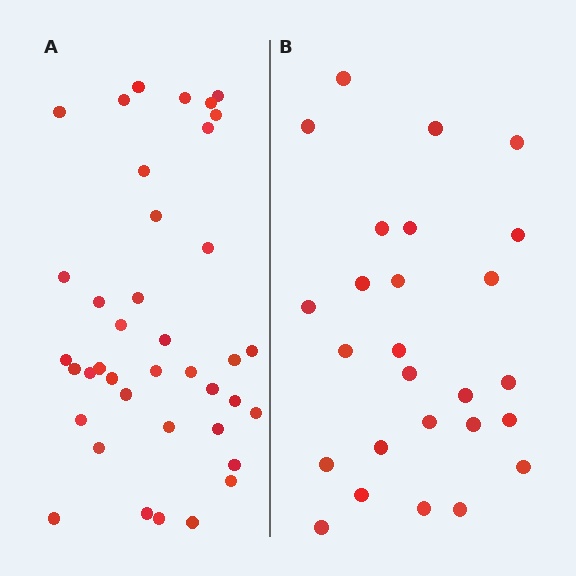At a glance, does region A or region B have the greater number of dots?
Region A (the left region) has more dots.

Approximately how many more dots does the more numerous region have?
Region A has approximately 15 more dots than region B.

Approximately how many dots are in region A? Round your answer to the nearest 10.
About 40 dots. (The exact count is 39, which rounds to 40.)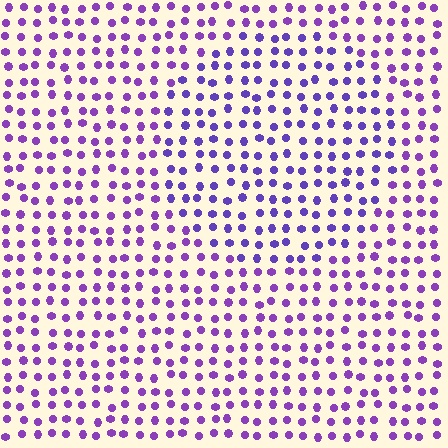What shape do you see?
I see a circle.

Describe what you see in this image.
The image is filled with small purple elements in a uniform arrangement. A circle-shaped region is visible where the elements are tinted to a slightly different hue, forming a subtle color boundary.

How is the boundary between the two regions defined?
The boundary is defined purely by a slight shift in hue (about 21 degrees). Spacing, size, and orientation are identical on both sides.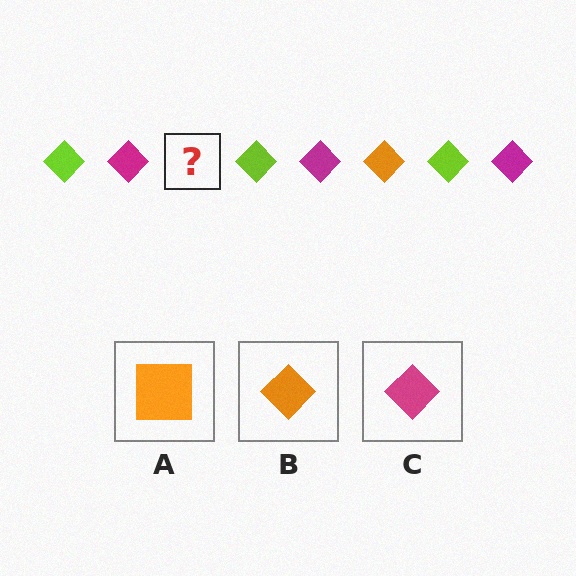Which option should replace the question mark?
Option B.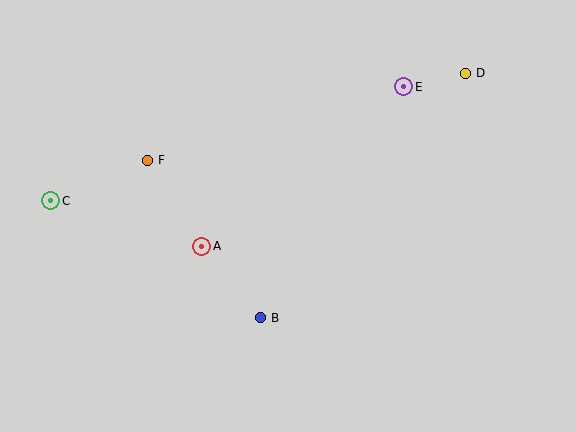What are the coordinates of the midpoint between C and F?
The midpoint between C and F is at (99, 180).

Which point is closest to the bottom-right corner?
Point B is closest to the bottom-right corner.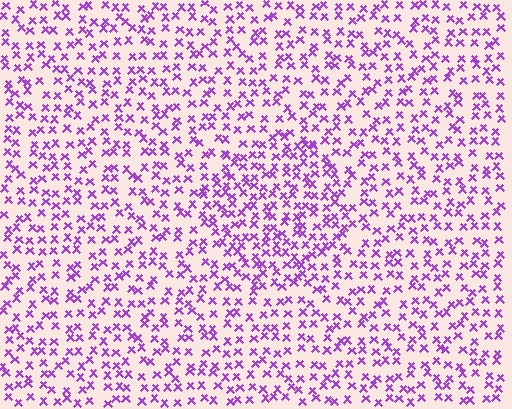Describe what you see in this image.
The image contains small purple elements arranged at two different densities. A circle-shaped region is visible where the elements are more densely packed than the surrounding area.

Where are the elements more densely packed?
The elements are more densely packed inside the circle boundary.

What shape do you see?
I see a circle.